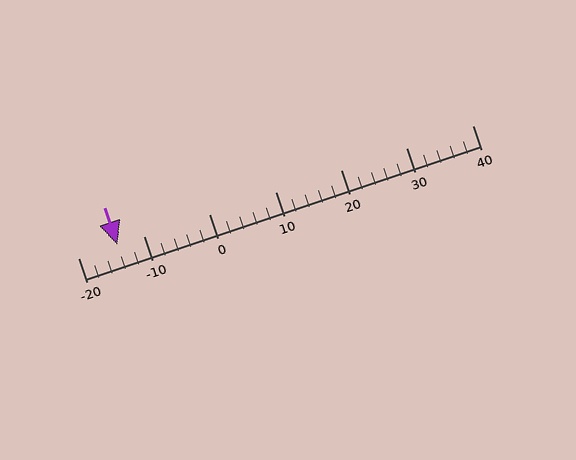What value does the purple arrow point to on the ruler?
The purple arrow points to approximately -14.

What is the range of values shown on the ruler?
The ruler shows values from -20 to 40.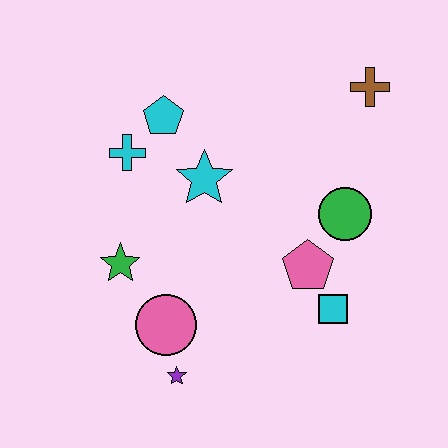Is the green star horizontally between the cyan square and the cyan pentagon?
No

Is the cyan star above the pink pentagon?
Yes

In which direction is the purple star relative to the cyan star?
The purple star is below the cyan star.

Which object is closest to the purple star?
The pink circle is closest to the purple star.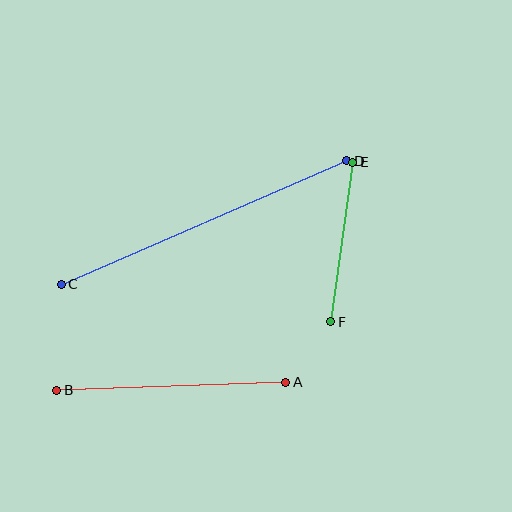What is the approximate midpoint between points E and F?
The midpoint is at approximately (342, 242) pixels.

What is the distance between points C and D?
The distance is approximately 311 pixels.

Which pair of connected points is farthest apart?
Points C and D are farthest apart.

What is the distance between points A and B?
The distance is approximately 229 pixels.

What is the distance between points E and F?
The distance is approximately 161 pixels.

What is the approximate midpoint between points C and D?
The midpoint is at approximately (204, 223) pixels.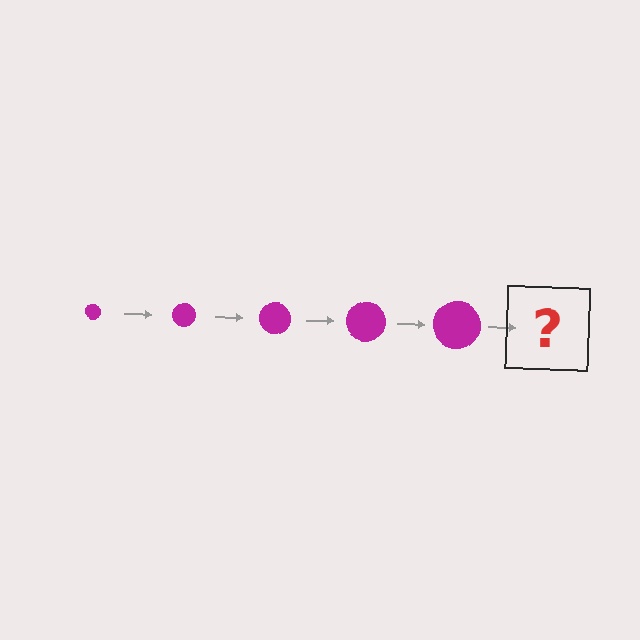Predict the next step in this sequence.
The next step is a magenta circle, larger than the previous one.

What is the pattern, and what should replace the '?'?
The pattern is that the circle gets progressively larger each step. The '?' should be a magenta circle, larger than the previous one.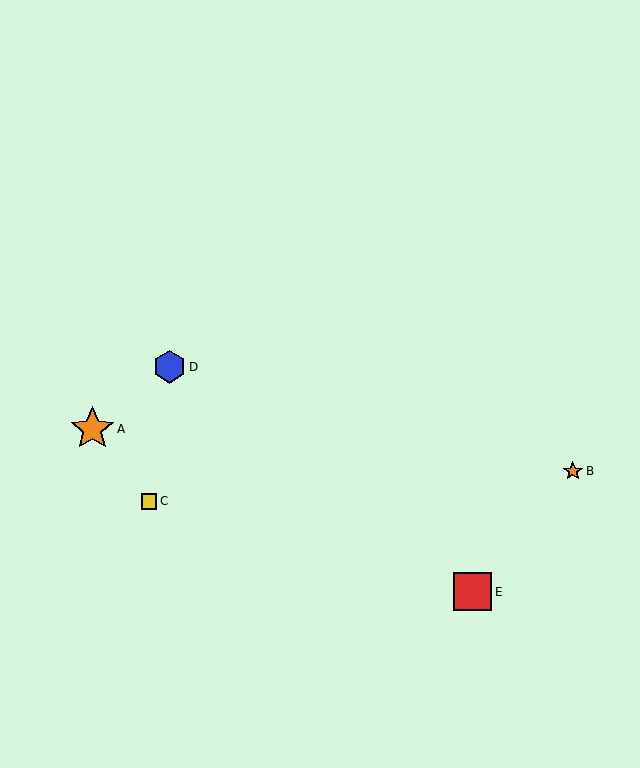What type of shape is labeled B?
Shape B is an orange star.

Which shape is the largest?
The orange star (labeled A) is the largest.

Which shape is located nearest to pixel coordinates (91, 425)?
The orange star (labeled A) at (92, 429) is nearest to that location.